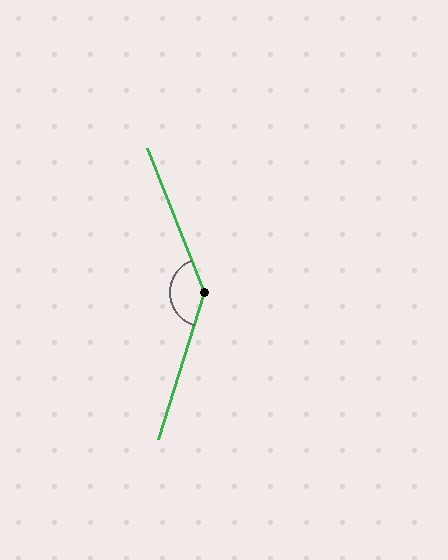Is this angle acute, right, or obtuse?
It is obtuse.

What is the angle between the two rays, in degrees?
Approximately 141 degrees.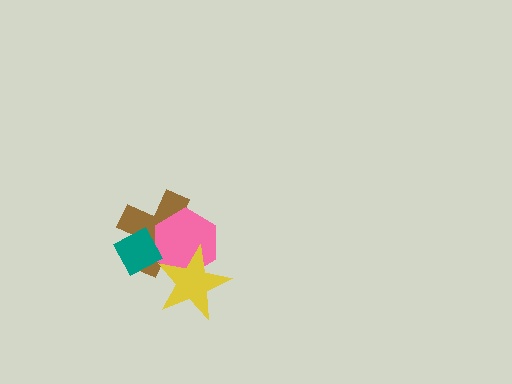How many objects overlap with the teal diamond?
2 objects overlap with the teal diamond.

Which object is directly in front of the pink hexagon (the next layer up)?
The yellow star is directly in front of the pink hexagon.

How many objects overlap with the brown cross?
3 objects overlap with the brown cross.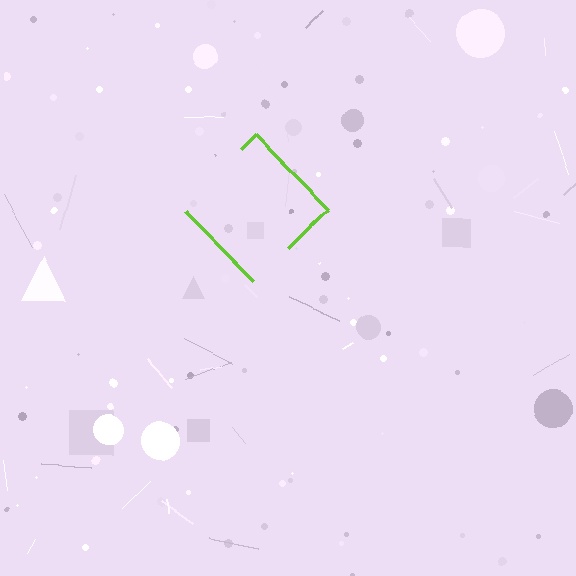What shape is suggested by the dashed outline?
The dashed outline suggests a diamond.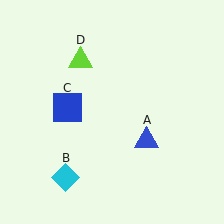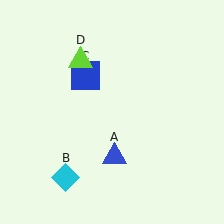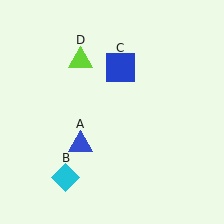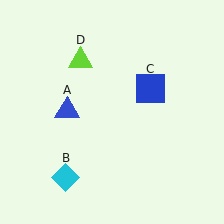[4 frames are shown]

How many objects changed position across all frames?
2 objects changed position: blue triangle (object A), blue square (object C).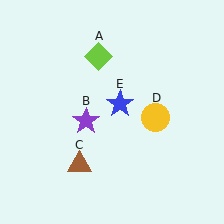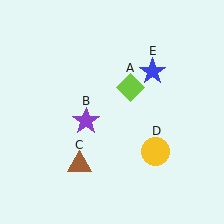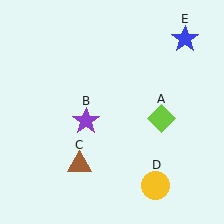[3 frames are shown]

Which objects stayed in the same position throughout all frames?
Purple star (object B) and brown triangle (object C) remained stationary.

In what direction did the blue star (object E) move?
The blue star (object E) moved up and to the right.